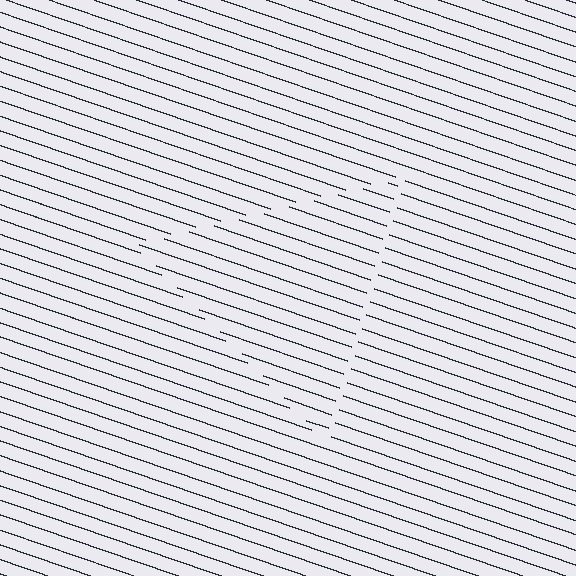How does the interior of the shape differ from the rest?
The interior of the shape contains the same grating, shifted by half a period — the contour is defined by the phase discontinuity where line-ends from the inner and outer gratings abut.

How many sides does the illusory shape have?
3 sides — the line-ends trace a triangle.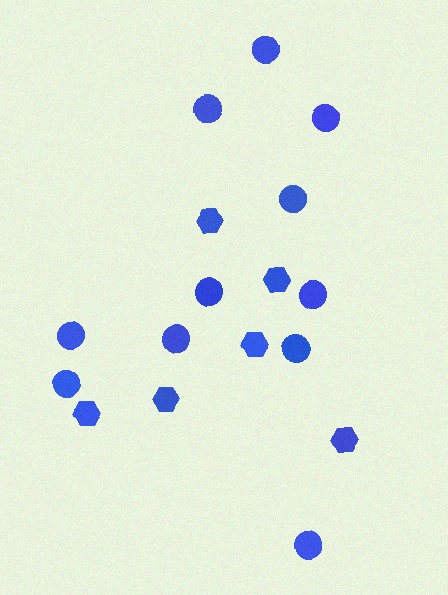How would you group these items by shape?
There are 2 groups: one group of hexagons (6) and one group of circles (11).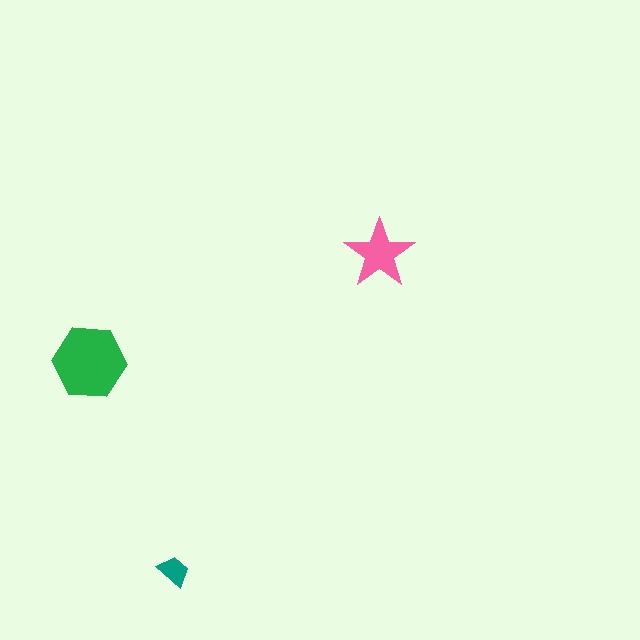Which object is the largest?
The green hexagon.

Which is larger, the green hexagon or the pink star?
The green hexagon.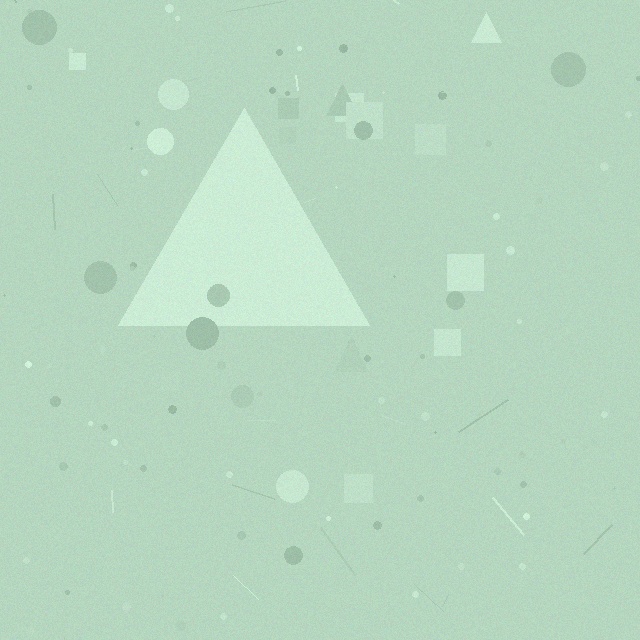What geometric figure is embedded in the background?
A triangle is embedded in the background.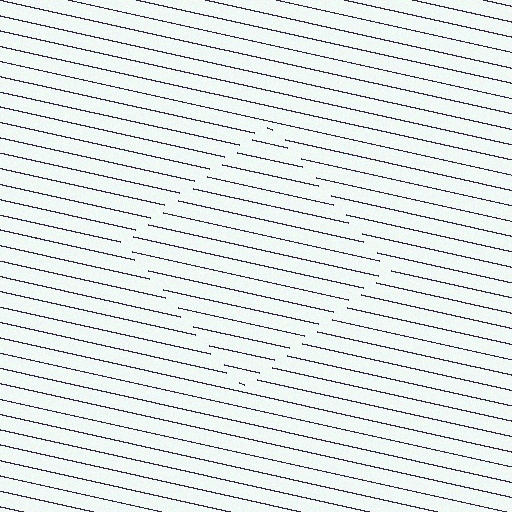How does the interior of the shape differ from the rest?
The interior of the shape contains the same grating, shifted by half a period — the contour is defined by the phase discontinuity where line-ends from the inner and outer gratings abut.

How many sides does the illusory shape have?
4 sides — the line-ends trace a square.